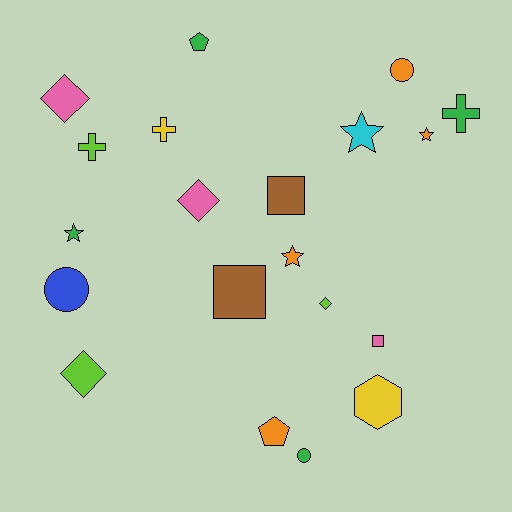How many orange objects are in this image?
There are 4 orange objects.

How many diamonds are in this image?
There are 4 diamonds.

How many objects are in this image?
There are 20 objects.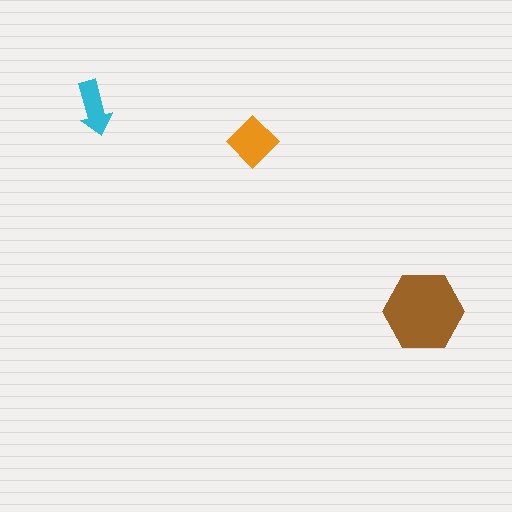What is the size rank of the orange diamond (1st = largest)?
2nd.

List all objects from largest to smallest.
The brown hexagon, the orange diamond, the cyan arrow.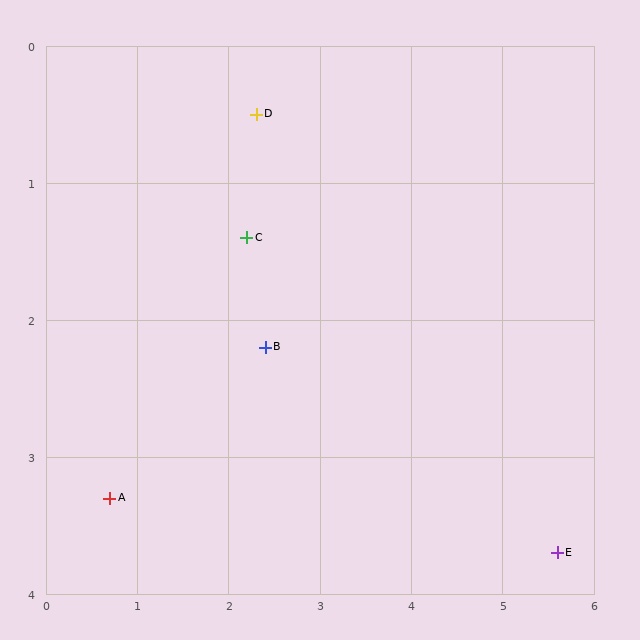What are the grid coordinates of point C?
Point C is at approximately (2.2, 1.4).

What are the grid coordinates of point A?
Point A is at approximately (0.7, 3.3).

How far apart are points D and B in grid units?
Points D and B are about 1.7 grid units apart.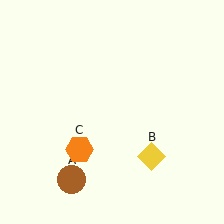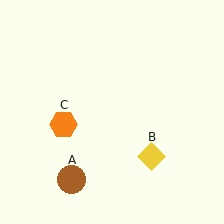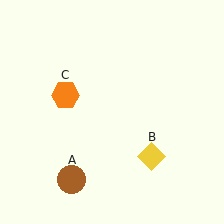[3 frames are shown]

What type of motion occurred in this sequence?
The orange hexagon (object C) rotated clockwise around the center of the scene.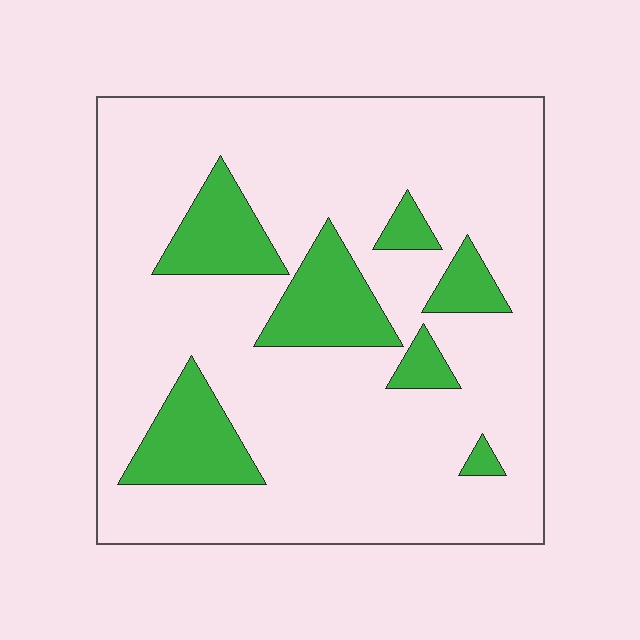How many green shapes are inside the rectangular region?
7.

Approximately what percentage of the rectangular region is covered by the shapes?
Approximately 20%.